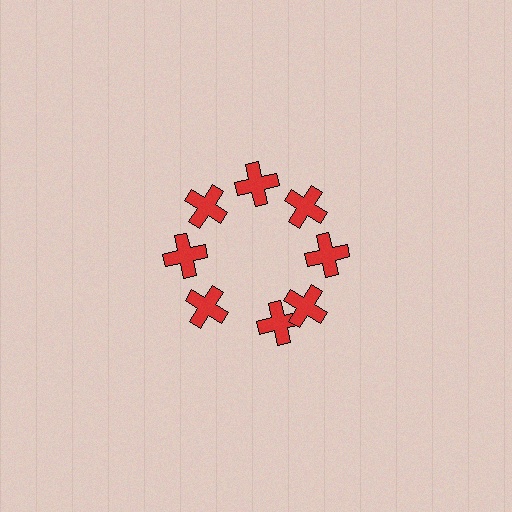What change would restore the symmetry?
The symmetry would be restored by rotating it back into even spacing with its neighbors so that all 8 crosses sit at equal angles and equal distance from the center.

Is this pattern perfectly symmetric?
No. The 8 red crosses are arranged in a ring, but one element near the 6 o'clock position is rotated out of alignment along the ring, breaking the 8-fold rotational symmetry.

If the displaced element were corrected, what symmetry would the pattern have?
It would have 8-fold rotational symmetry — the pattern would map onto itself every 45 degrees.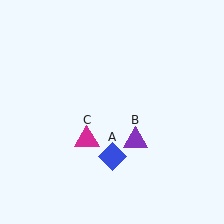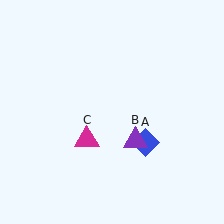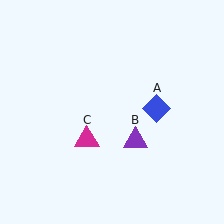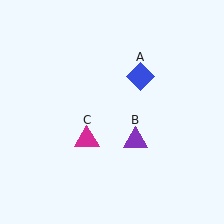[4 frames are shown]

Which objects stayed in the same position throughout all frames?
Purple triangle (object B) and magenta triangle (object C) remained stationary.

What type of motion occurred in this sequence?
The blue diamond (object A) rotated counterclockwise around the center of the scene.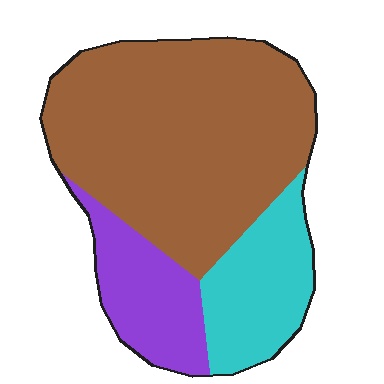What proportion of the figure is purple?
Purple takes up less than a quarter of the figure.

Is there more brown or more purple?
Brown.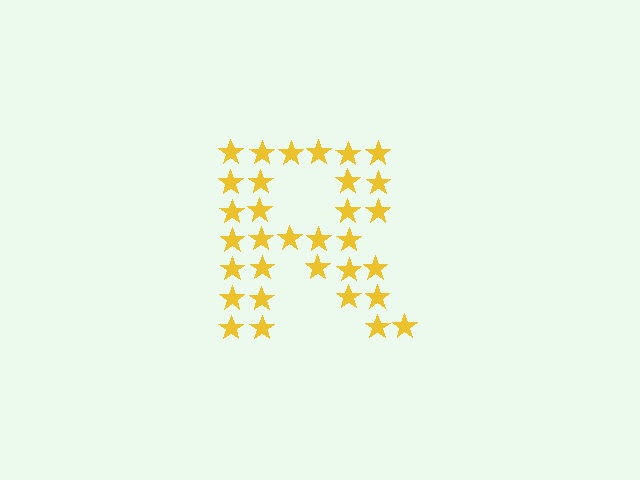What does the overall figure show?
The overall figure shows the letter R.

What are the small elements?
The small elements are stars.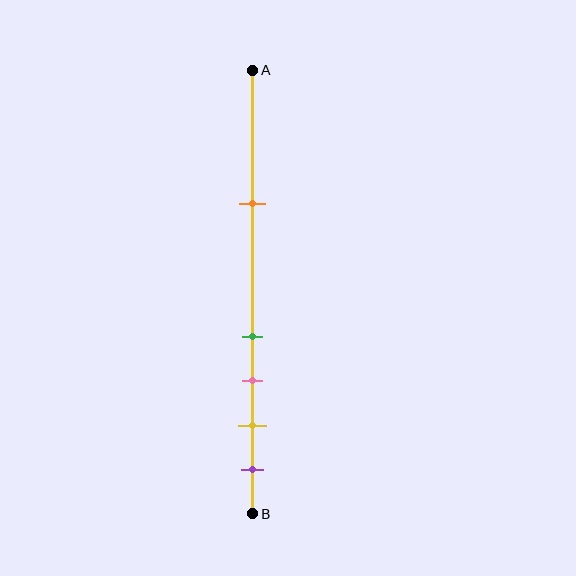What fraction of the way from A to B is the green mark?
The green mark is approximately 60% (0.6) of the way from A to B.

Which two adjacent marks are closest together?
The green and pink marks are the closest adjacent pair.